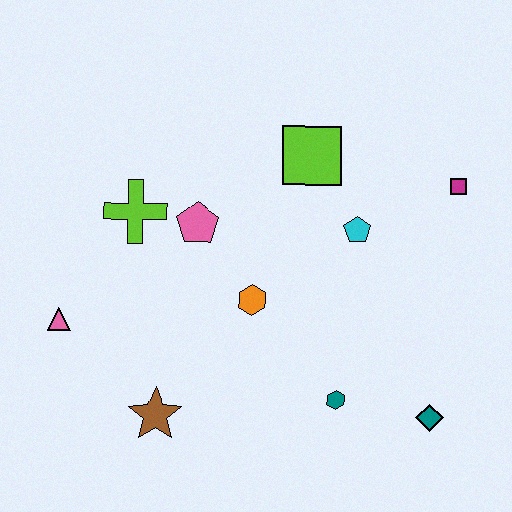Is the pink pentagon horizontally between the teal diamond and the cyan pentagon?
No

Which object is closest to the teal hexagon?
The teal diamond is closest to the teal hexagon.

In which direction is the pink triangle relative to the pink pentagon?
The pink triangle is to the left of the pink pentagon.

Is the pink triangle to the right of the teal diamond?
No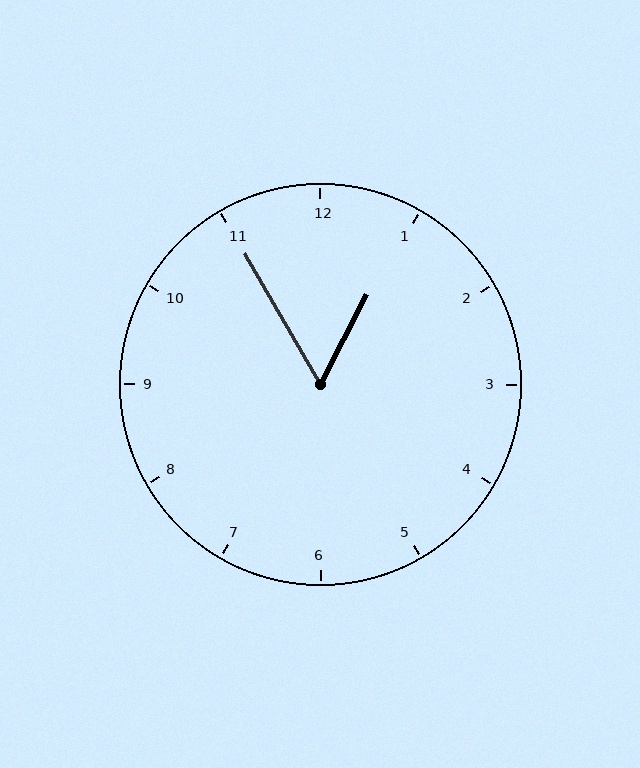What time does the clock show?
12:55.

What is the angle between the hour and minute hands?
Approximately 58 degrees.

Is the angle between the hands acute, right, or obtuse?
It is acute.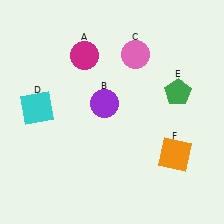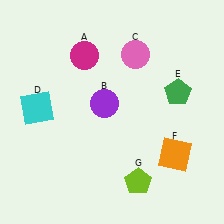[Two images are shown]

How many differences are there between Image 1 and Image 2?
There is 1 difference between the two images.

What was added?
A lime pentagon (G) was added in Image 2.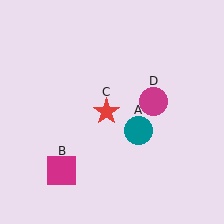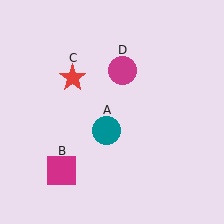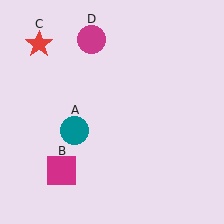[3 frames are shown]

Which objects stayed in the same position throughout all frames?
Magenta square (object B) remained stationary.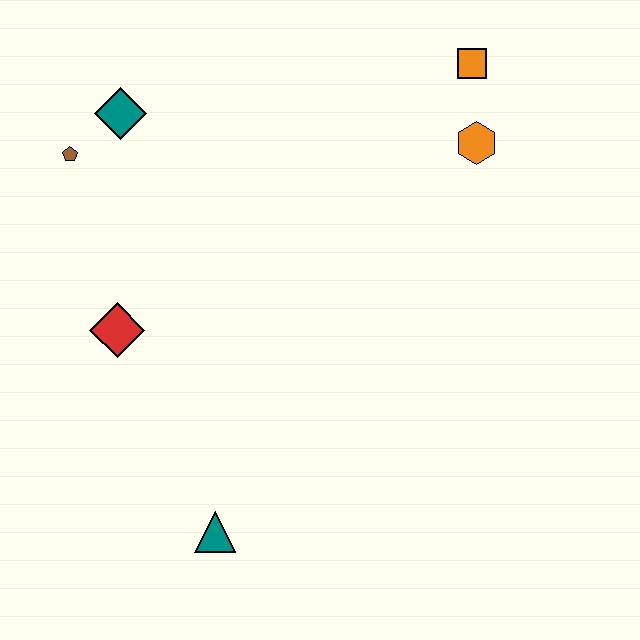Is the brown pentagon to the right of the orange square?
No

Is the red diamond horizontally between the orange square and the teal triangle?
No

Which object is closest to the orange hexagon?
The orange square is closest to the orange hexagon.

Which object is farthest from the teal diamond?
The teal triangle is farthest from the teal diamond.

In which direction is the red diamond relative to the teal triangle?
The red diamond is above the teal triangle.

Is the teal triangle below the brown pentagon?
Yes